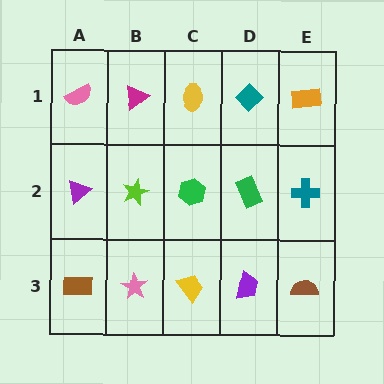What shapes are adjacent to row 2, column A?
A pink semicircle (row 1, column A), a brown rectangle (row 3, column A), a lime star (row 2, column B).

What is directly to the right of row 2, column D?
A teal cross.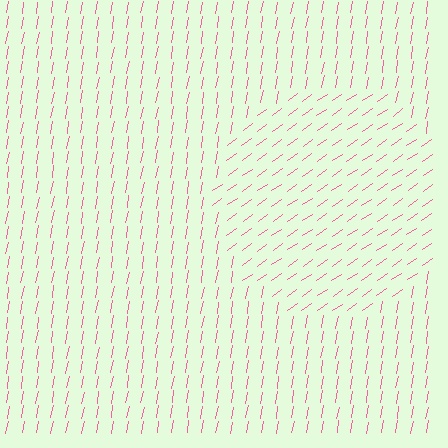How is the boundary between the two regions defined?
The boundary is defined purely by a change in line orientation (approximately 45 degrees difference). All lines are the same color and thickness.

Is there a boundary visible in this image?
Yes, there is a texture boundary formed by a change in line orientation.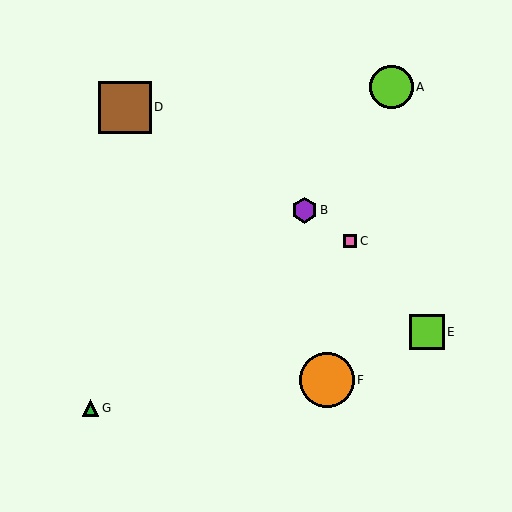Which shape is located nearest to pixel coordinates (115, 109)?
The brown square (labeled D) at (125, 107) is nearest to that location.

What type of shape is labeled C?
Shape C is a pink square.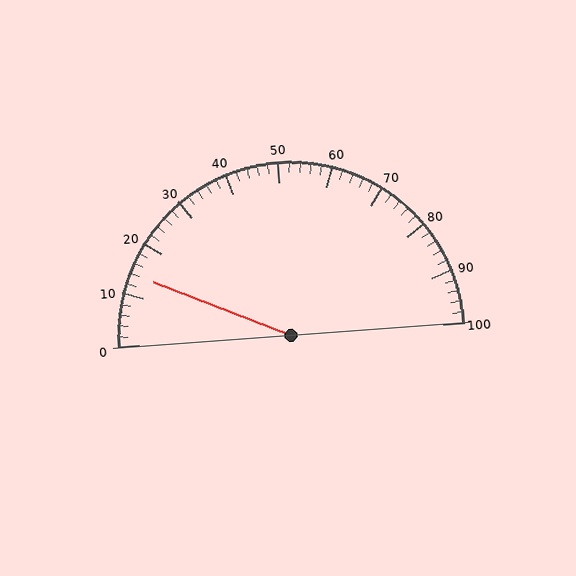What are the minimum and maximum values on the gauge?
The gauge ranges from 0 to 100.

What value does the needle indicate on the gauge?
The needle indicates approximately 14.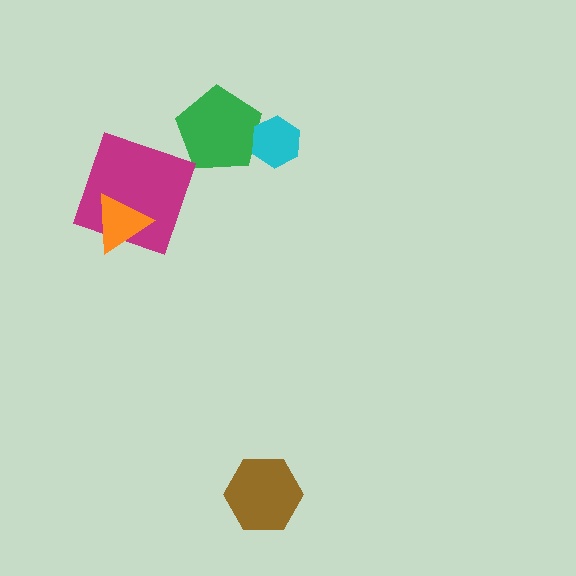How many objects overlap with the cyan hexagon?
1 object overlaps with the cyan hexagon.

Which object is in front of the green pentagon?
The cyan hexagon is in front of the green pentagon.